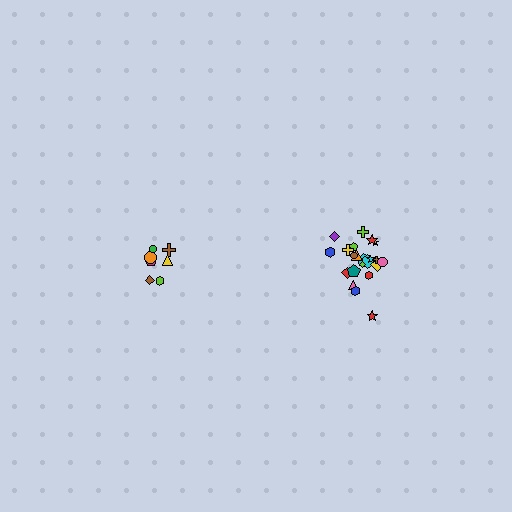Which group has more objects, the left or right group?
The right group.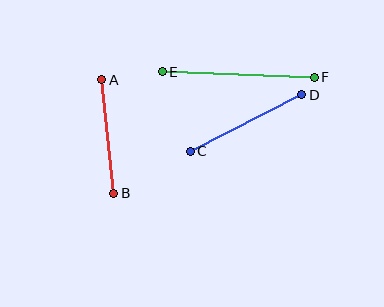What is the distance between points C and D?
The distance is approximately 125 pixels.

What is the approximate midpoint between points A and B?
The midpoint is at approximately (108, 137) pixels.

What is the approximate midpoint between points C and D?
The midpoint is at approximately (246, 123) pixels.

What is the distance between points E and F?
The distance is approximately 152 pixels.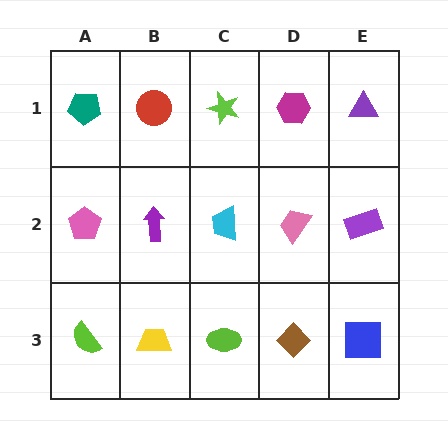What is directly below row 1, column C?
A cyan trapezoid.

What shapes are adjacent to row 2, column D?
A magenta hexagon (row 1, column D), a brown diamond (row 3, column D), a cyan trapezoid (row 2, column C), a purple rectangle (row 2, column E).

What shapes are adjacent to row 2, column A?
A teal pentagon (row 1, column A), a lime semicircle (row 3, column A), a purple arrow (row 2, column B).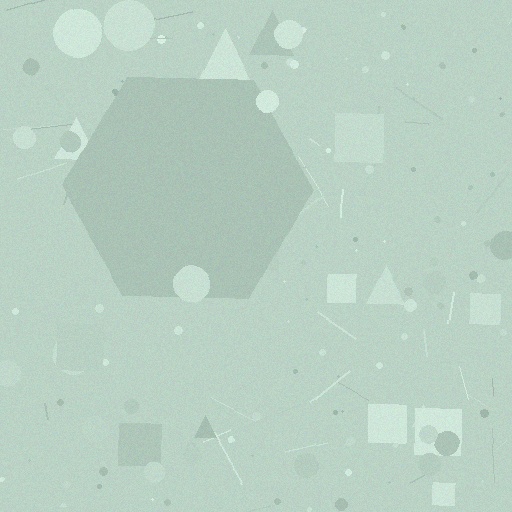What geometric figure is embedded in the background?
A hexagon is embedded in the background.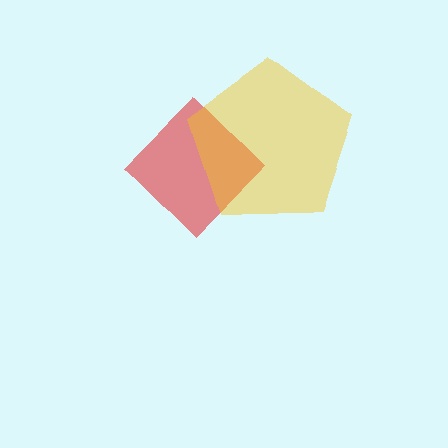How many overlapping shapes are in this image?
There are 2 overlapping shapes in the image.